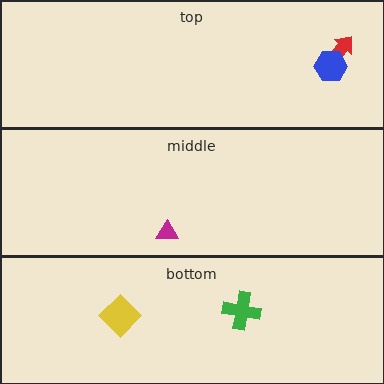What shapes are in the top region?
The red arrow, the blue hexagon.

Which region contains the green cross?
The bottom region.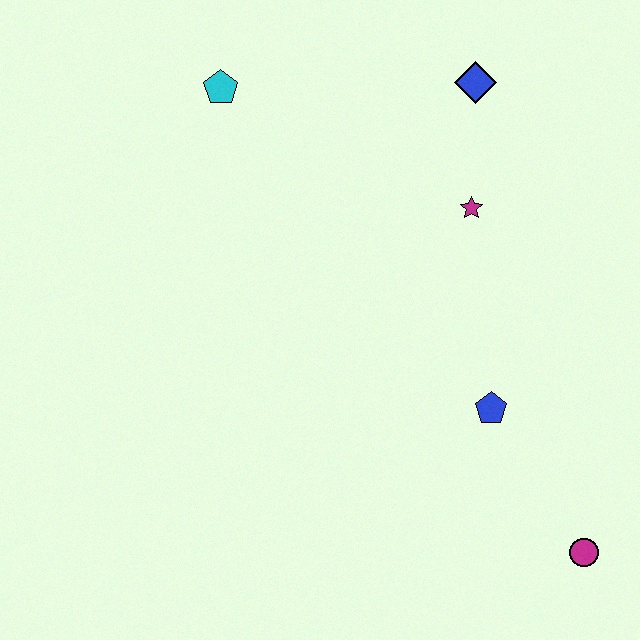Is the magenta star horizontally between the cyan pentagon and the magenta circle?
Yes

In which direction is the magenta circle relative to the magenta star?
The magenta circle is below the magenta star.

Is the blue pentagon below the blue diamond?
Yes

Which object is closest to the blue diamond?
The magenta star is closest to the blue diamond.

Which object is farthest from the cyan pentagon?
The magenta circle is farthest from the cyan pentagon.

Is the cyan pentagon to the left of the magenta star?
Yes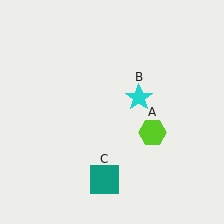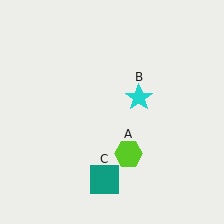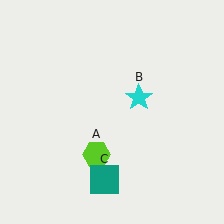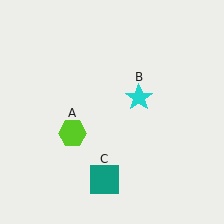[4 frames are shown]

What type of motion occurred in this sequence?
The lime hexagon (object A) rotated clockwise around the center of the scene.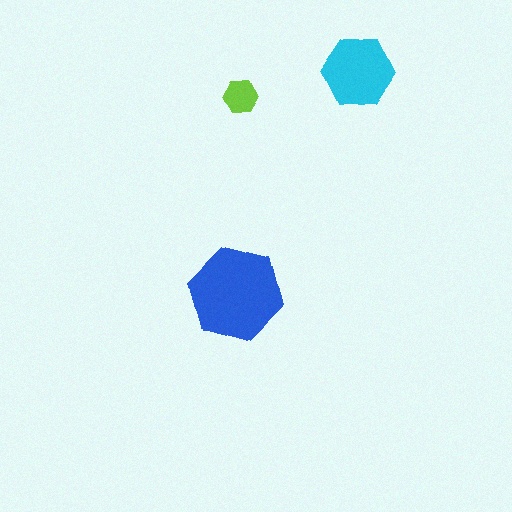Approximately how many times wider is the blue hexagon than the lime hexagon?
About 3 times wider.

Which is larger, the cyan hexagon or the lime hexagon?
The cyan one.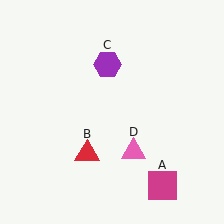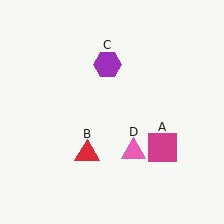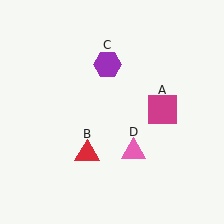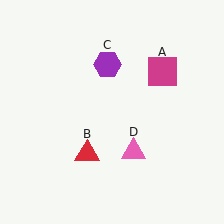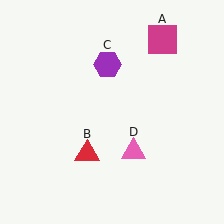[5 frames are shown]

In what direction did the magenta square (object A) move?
The magenta square (object A) moved up.